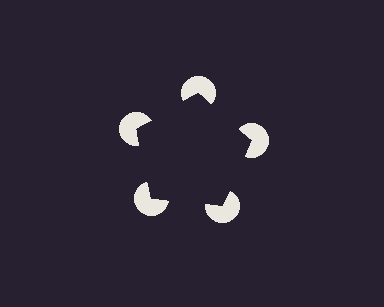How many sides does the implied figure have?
5 sides.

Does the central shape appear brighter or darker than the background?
It typically appears slightly darker than the background, even though no actual brightness change is drawn.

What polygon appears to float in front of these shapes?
An illusory pentagon — its edges are inferred from the aligned wedge cuts in the pac-man discs, not physically drawn.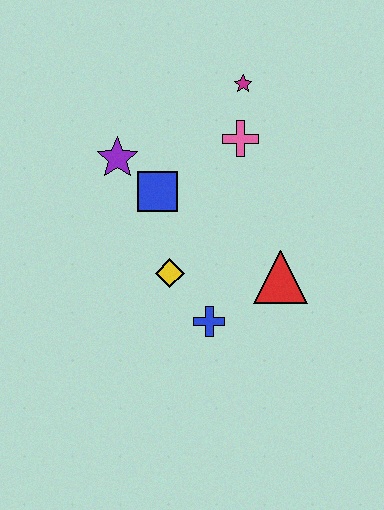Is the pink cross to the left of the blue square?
No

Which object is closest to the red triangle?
The blue cross is closest to the red triangle.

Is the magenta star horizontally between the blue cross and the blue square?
No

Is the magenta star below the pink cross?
No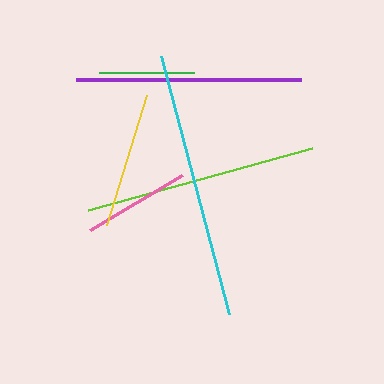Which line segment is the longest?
The cyan line is the longest at approximately 267 pixels.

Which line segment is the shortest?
The green line is the shortest at approximately 96 pixels.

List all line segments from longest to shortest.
From longest to shortest: cyan, lime, purple, yellow, pink, green.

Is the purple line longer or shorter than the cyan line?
The cyan line is longer than the purple line.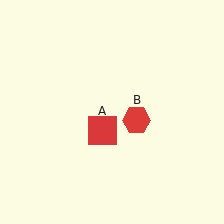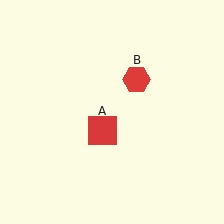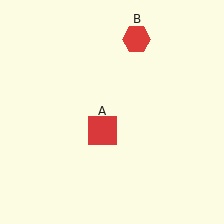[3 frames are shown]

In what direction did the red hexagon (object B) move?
The red hexagon (object B) moved up.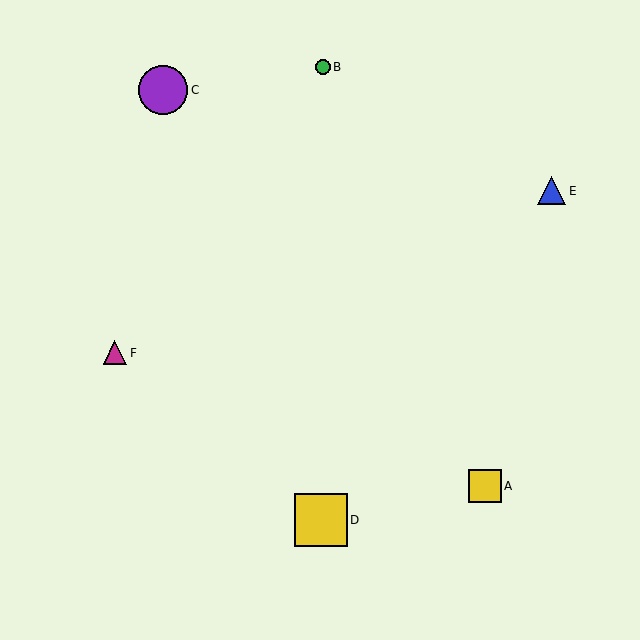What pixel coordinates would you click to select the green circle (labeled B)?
Click at (323, 67) to select the green circle B.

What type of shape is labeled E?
Shape E is a blue triangle.